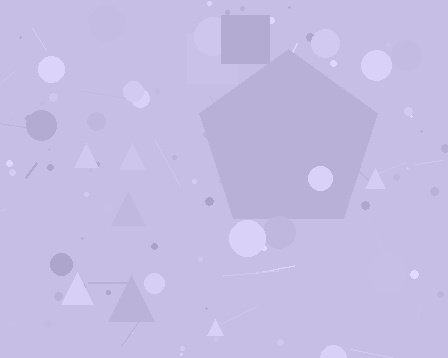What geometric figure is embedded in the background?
A pentagon is embedded in the background.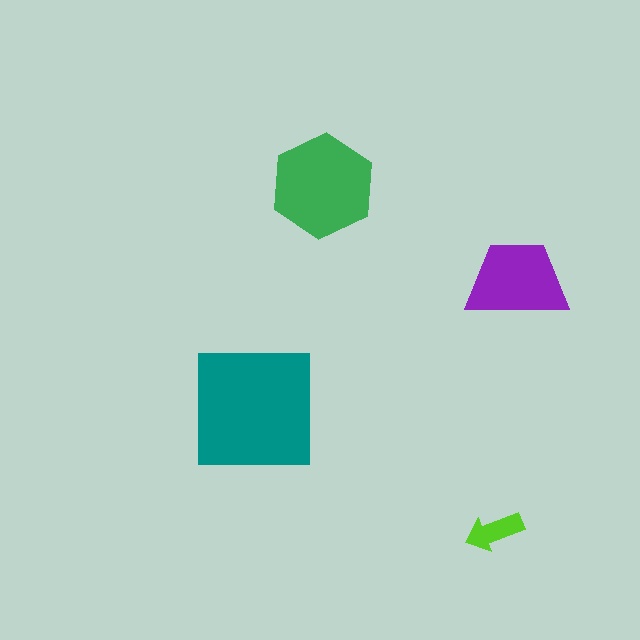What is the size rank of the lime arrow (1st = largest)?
4th.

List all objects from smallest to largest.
The lime arrow, the purple trapezoid, the green hexagon, the teal square.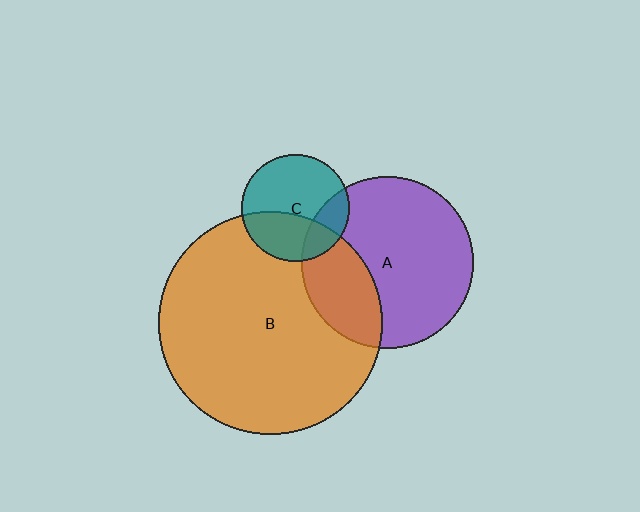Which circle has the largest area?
Circle B (orange).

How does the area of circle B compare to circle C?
Approximately 4.3 times.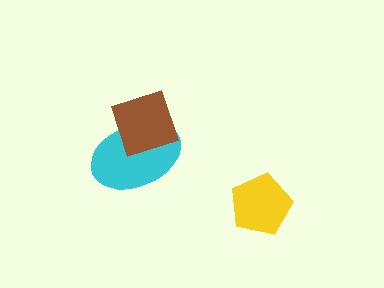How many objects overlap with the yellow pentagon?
0 objects overlap with the yellow pentagon.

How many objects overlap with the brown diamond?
1 object overlaps with the brown diamond.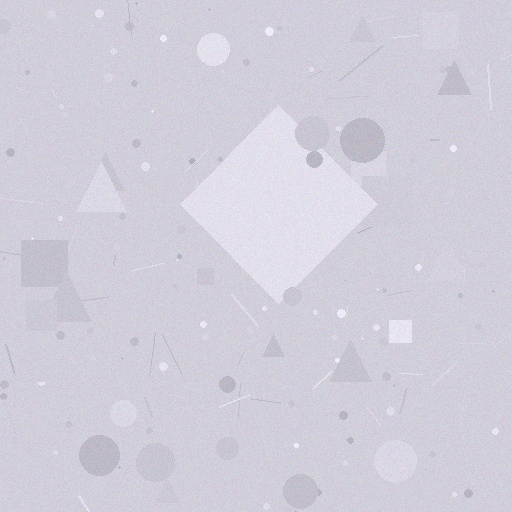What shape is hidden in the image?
A diamond is hidden in the image.